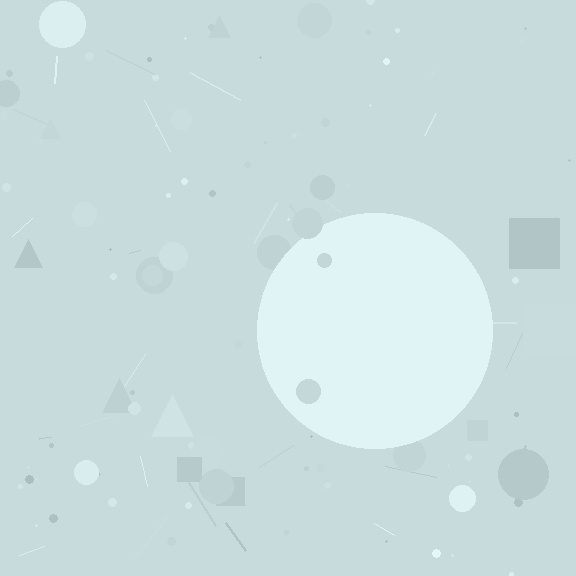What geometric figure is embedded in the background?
A circle is embedded in the background.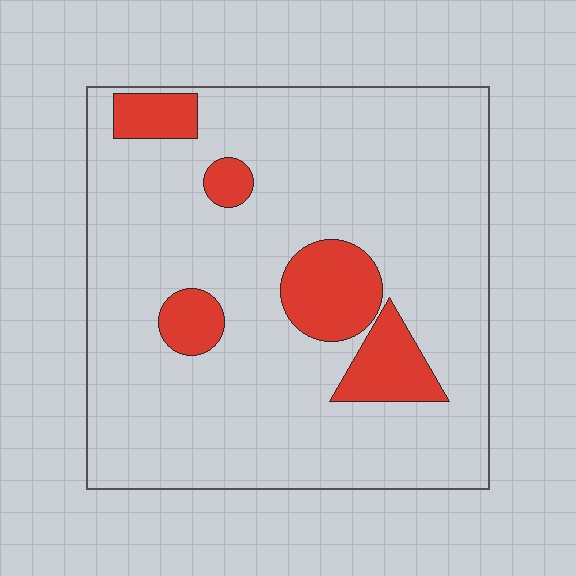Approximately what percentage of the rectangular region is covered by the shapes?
Approximately 15%.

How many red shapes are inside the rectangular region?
5.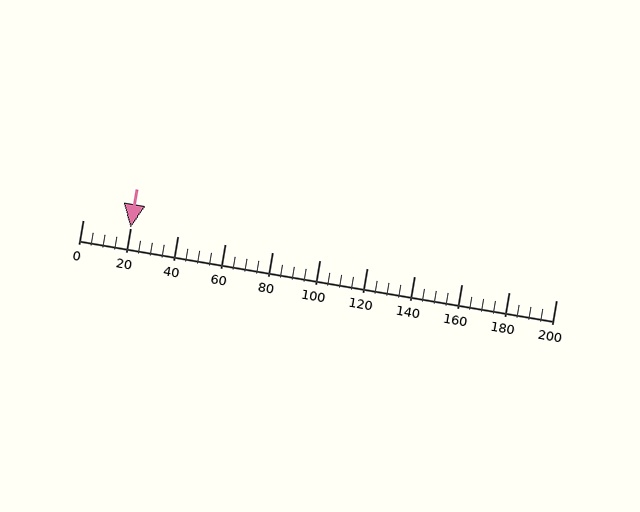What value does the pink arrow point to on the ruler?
The pink arrow points to approximately 20.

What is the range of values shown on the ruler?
The ruler shows values from 0 to 200.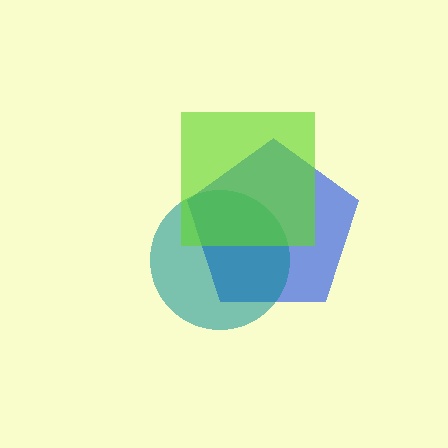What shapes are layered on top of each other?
The layered shapes are: a blue pentagon, a teal circle, a lime square.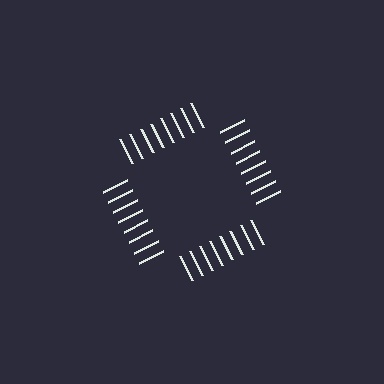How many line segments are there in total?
32 — 8 along each of the 4 edges.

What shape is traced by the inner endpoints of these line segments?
An illusory square — the line segments terminate on its edges but no continuous stroke is drawn.